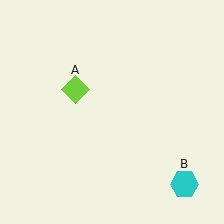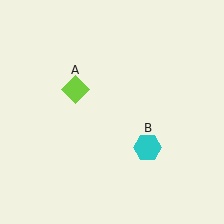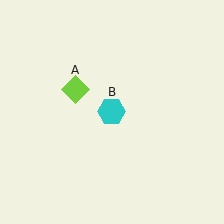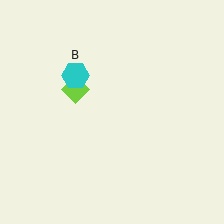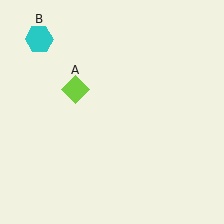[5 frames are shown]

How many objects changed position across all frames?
1 object changed position: cyan hexagon (object B).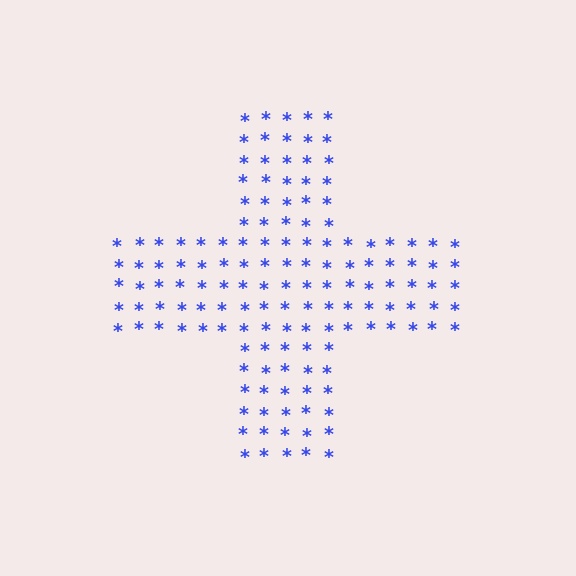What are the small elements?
The small elements are asterisks.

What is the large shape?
The large shape is a cross.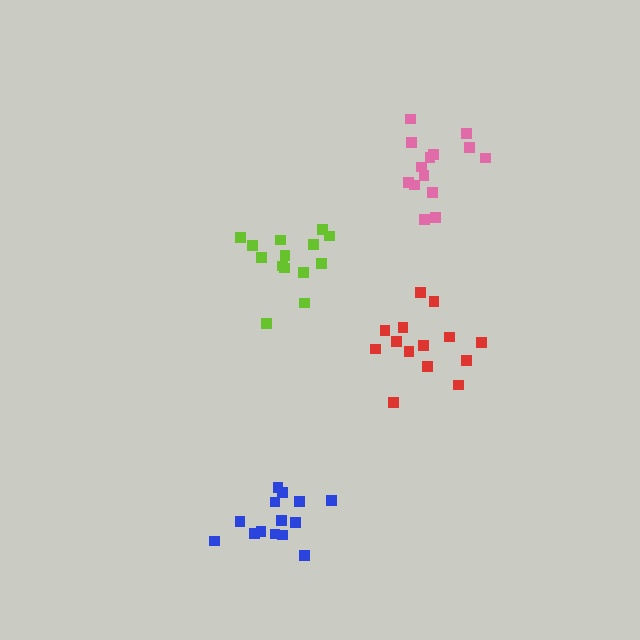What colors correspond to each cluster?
The clusters are colored: blue, red, lime, pink.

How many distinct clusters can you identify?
There are 4 distinct clusters.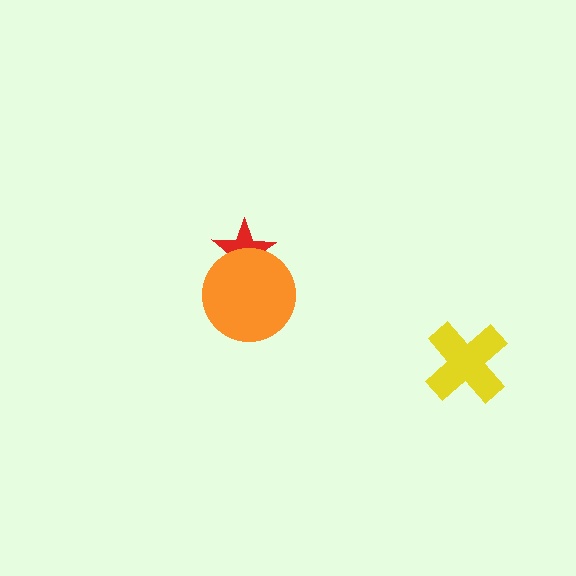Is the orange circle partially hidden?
No, no other shape covers it.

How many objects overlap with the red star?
1 object overlaps with the red star.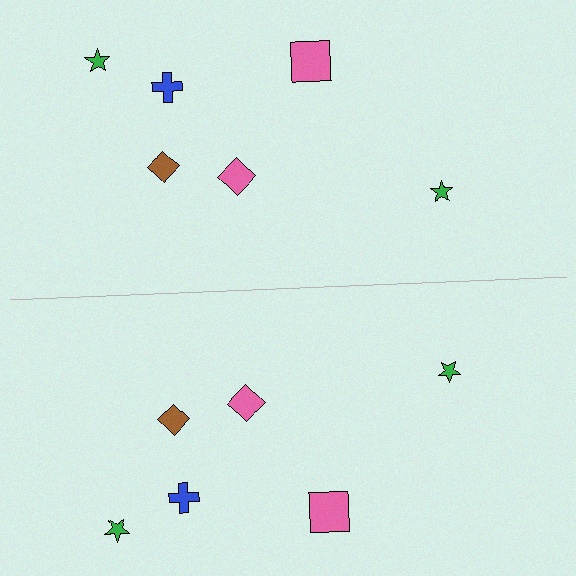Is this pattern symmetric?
Yes, this pattern has bilateral (reflection) symmetry.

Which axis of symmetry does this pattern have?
The pattern has a horizontal axis of symmetry running through the center of the image.